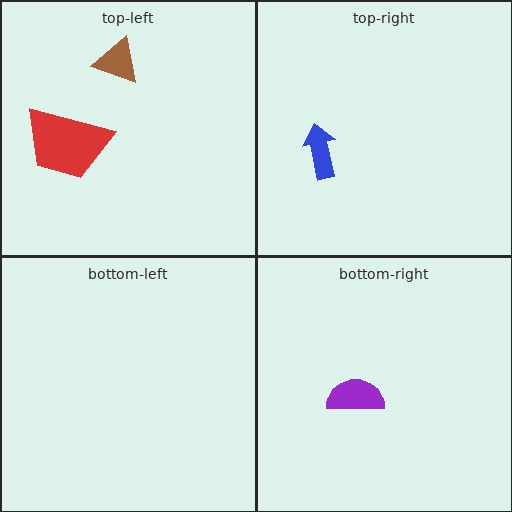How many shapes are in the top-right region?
1.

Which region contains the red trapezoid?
The top-left region.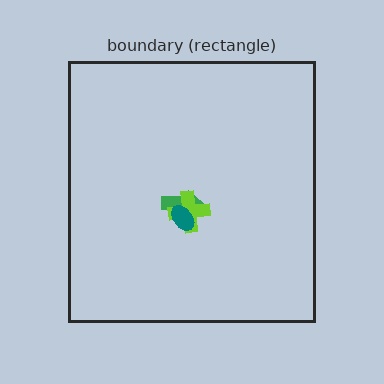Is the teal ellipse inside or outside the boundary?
Inside.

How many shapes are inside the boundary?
3 inside, 0 outside.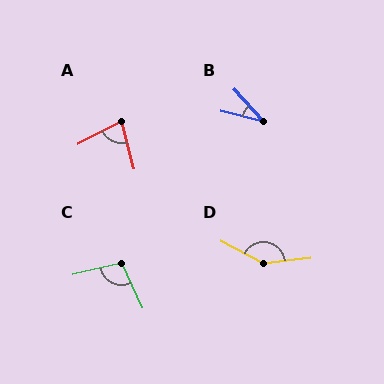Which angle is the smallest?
B, at approximately 34 degrees.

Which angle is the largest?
D, at approximately 146 degrees.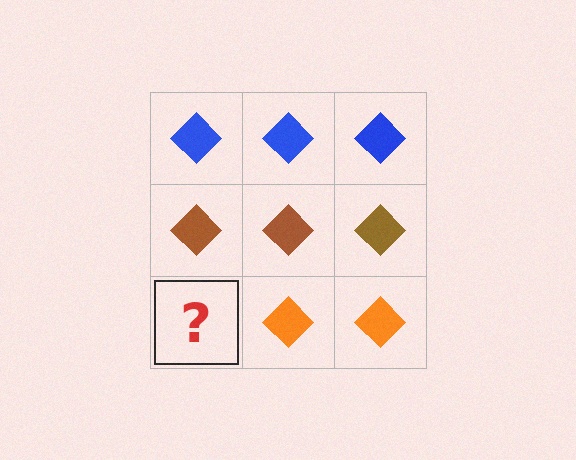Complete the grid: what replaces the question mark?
The question mark should be replaced with an orange diamond.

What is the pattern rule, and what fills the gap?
The rule is that each row has a consistent color. The gap should be filled with an orange diamond.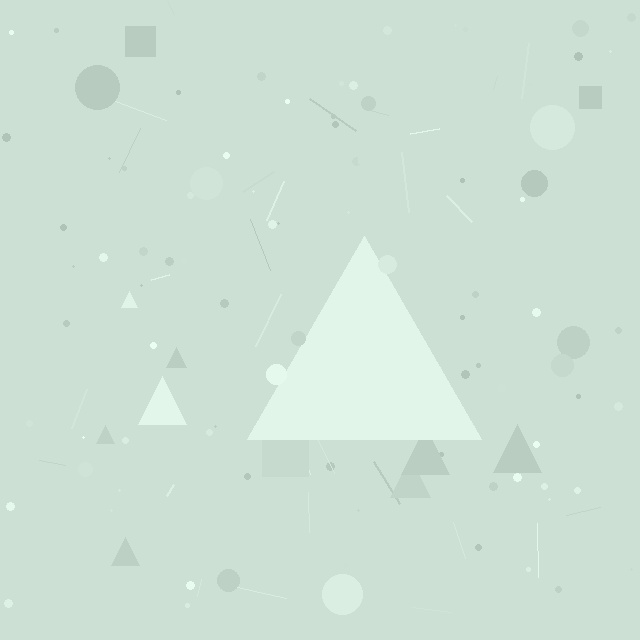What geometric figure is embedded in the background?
A triangle is embedded in the background.